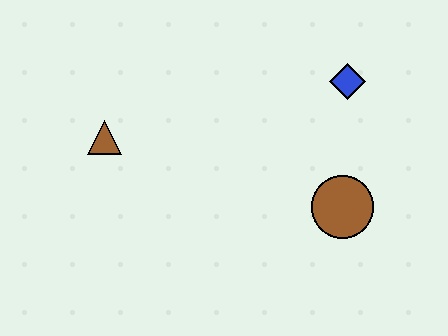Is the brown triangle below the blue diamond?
Yes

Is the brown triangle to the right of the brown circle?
No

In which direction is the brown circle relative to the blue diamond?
The brown circle is below the blue diamond.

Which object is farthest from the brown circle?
The brown triangle is farthest from the brown circle.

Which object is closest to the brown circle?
The blue diamond is closest to the brown circle.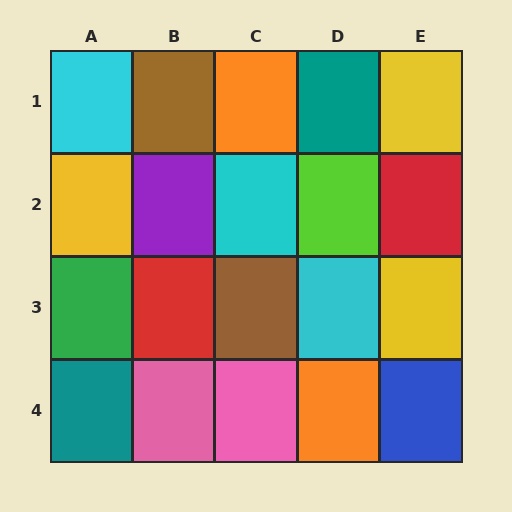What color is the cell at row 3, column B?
Red.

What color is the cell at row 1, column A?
Cyan.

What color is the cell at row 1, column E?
Yellow.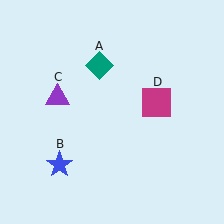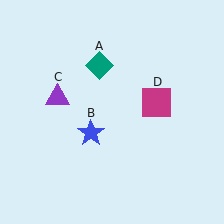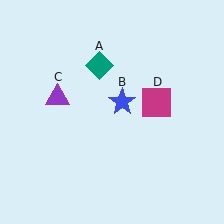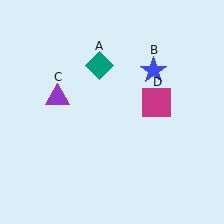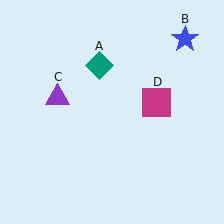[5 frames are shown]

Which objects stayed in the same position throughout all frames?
Teal diamond (object A) and purple triangle (object C) and magenta square (object D) remained stationary.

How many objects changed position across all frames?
1 object changed position: blue star (object B).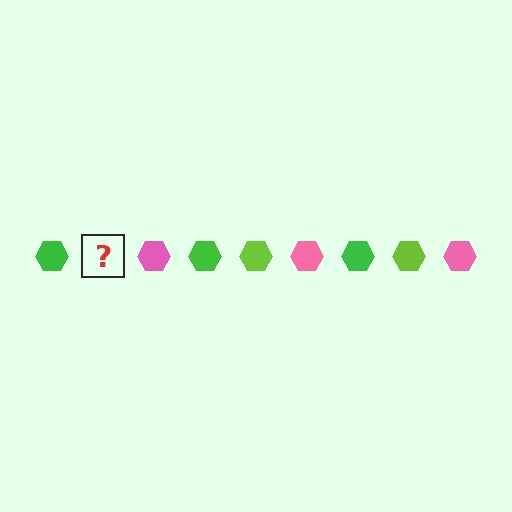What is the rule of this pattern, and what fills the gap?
The rule is that the pattern cycles through green, lime, pink hexagons. The gap should be filled with a lime hexagon.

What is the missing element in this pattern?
The missing element is a lime hexagon.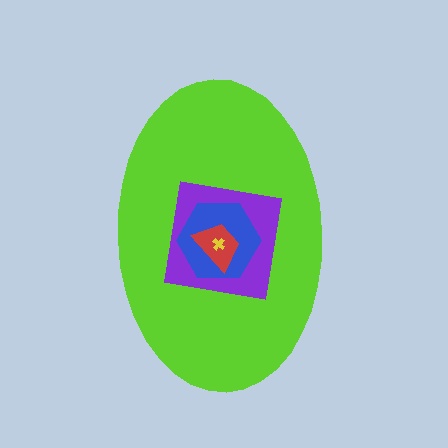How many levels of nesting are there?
5.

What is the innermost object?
The yellow cross.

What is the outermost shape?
The lime ellipse.